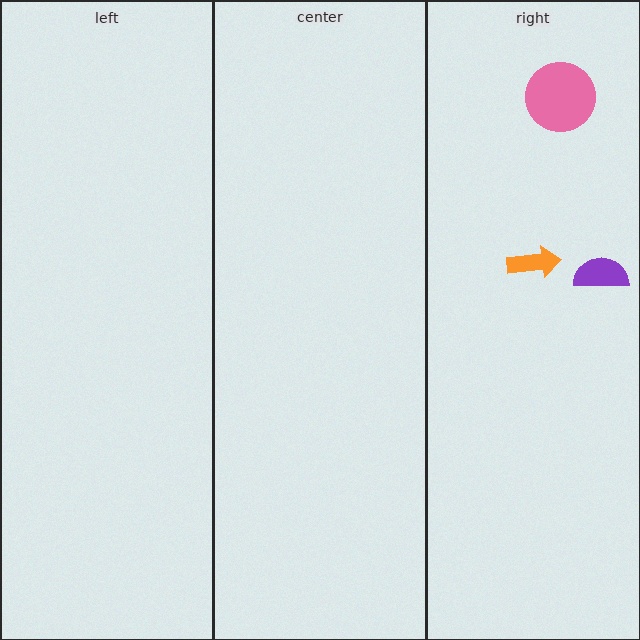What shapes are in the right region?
The pink circle, the orange arrow, the purple semicircle.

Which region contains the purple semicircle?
The right region.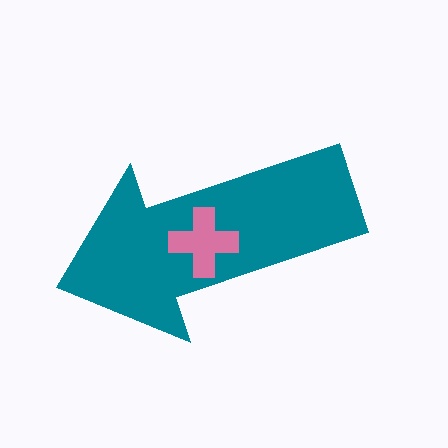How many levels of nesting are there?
2.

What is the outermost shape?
The teal arrow.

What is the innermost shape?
The pink cross.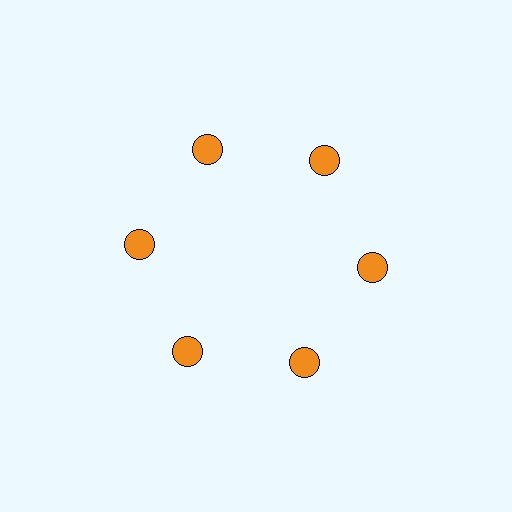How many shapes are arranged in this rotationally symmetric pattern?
There are 6 shapes, arranged in 6 groups of 1.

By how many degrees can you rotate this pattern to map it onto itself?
The pattern maps onto itself every 60 degrees of rotation.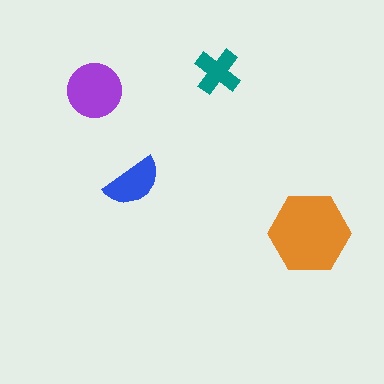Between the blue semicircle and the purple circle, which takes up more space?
The purple circle.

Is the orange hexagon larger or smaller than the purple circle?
Larger.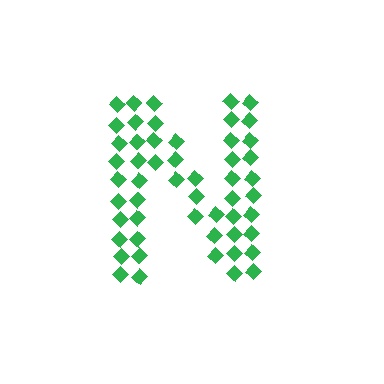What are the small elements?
The small elements are diamonds.